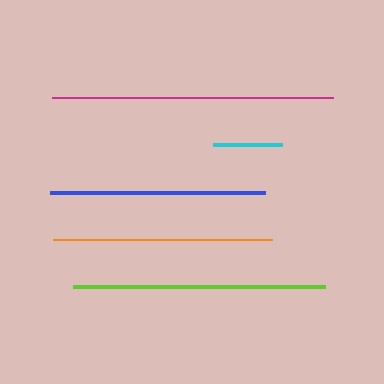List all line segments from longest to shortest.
From longest to shortest: magenta, lime, orange, blue, cyan.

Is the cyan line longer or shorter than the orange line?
The orange line is longer than the cyan line.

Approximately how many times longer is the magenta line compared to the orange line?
The magenta line is approximately 1.3 times the length of the orange line.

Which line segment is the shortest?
The cyan line is the shortest at approximately 69 pixels.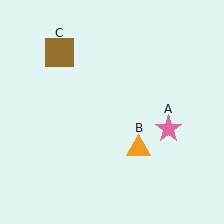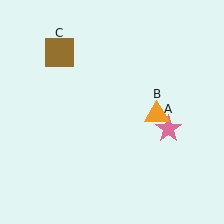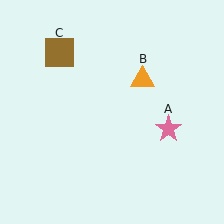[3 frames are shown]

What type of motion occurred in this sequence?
The orange triangle (object B) rotated counterclockwise around the center of the scene.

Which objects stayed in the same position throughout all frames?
Pink star (object A) and brown square (object C) remained stationary.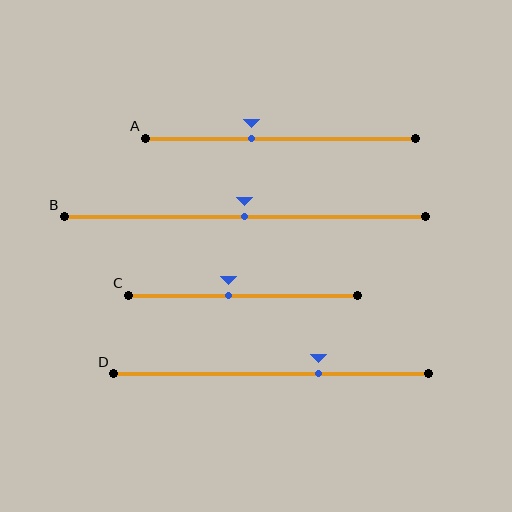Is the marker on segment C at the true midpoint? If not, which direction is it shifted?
No, the marker on segment C is shifted to the left by about 6% of the segment length.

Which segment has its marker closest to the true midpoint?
Segment B has its marker closest to the true midpoint.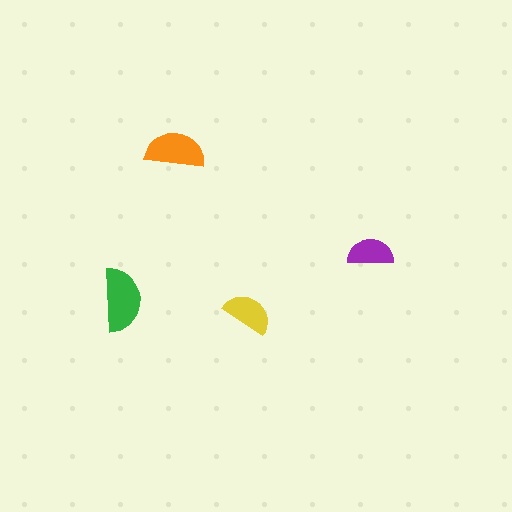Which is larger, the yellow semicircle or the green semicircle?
The green one.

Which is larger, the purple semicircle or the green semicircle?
The green one.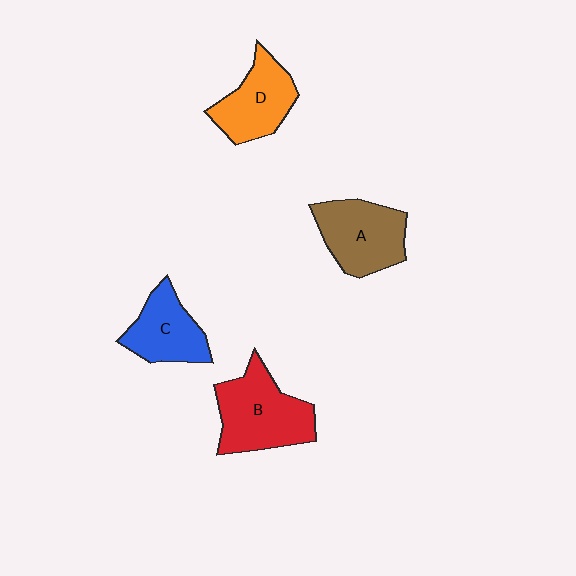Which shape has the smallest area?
Shape C (blue).